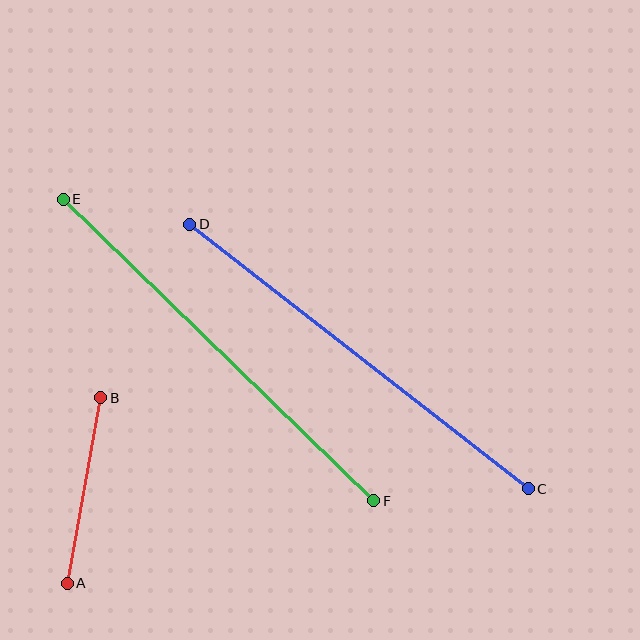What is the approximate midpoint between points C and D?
The midpoint is at approximately (359, 357) pixels.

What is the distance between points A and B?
The distance is approximately 188 pixels.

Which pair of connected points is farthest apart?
Points E and F are farthest apart.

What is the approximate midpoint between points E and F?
The midpoint is at approximately (219, 350) pixels.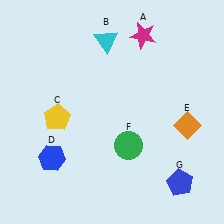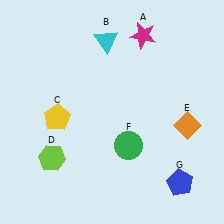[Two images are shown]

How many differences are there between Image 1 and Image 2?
There is 1 difference between the two images.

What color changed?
The hexagon (D) changed from blue in Image 1 to lime in Image 2.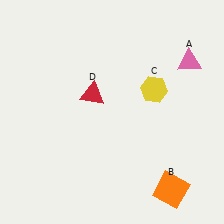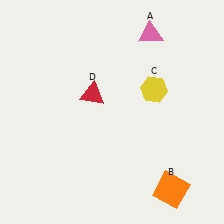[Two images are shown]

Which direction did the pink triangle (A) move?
The pink triangle (A) moved left.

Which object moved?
The pink triangle (A) moved left.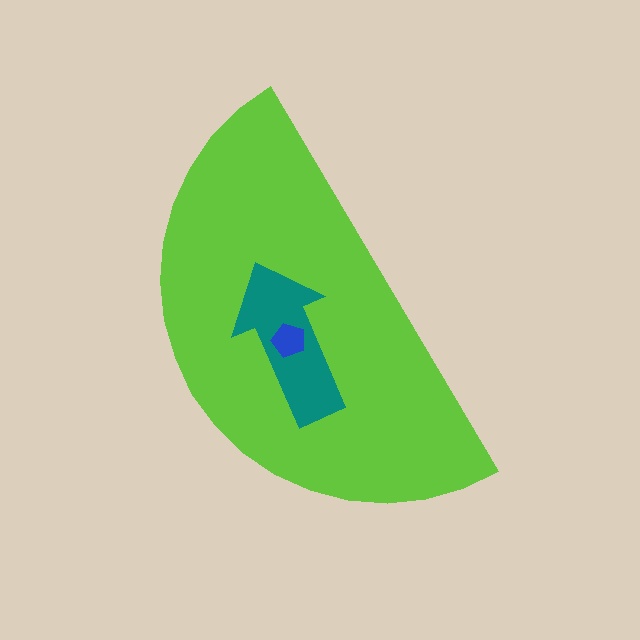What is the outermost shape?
The lime semicircle.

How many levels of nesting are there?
3.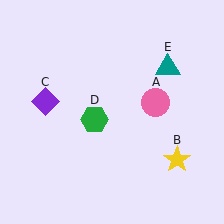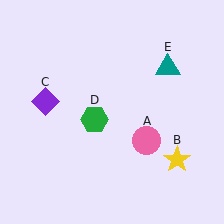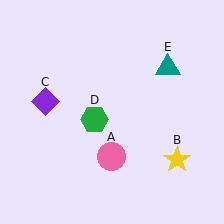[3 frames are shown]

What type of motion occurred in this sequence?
The pink circle (object A) rotated clockwise around the center of the scene.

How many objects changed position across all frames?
1 object changed position: pink circle (object A).